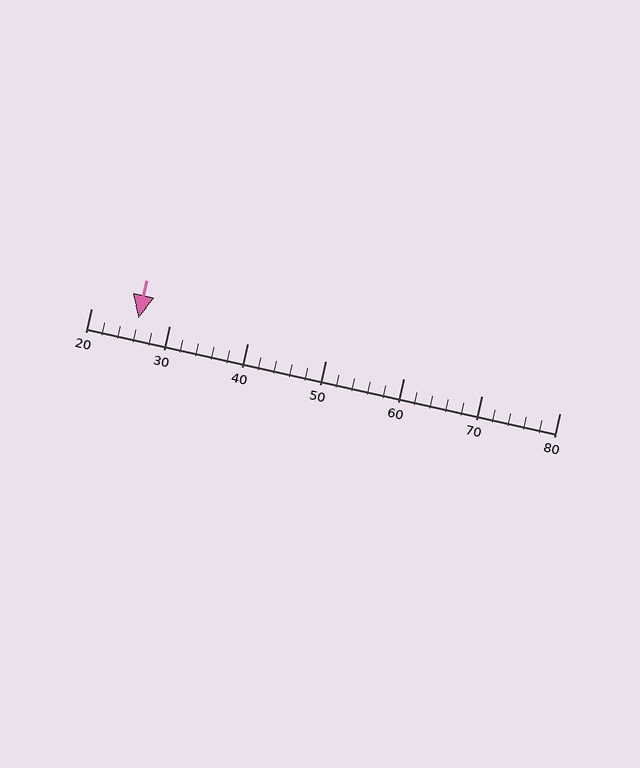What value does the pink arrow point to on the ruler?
The pink arrow points to approximately 26.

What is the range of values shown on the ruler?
The ruler shows values from 20 to 80.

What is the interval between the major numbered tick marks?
The major tick marks are spaced 10 units apart.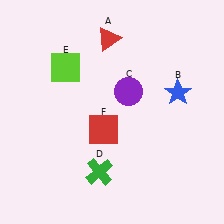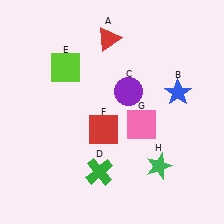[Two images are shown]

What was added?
A pink square (G), a green star (H) were added in Image 2.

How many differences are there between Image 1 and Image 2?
There are 2 differences between the two images.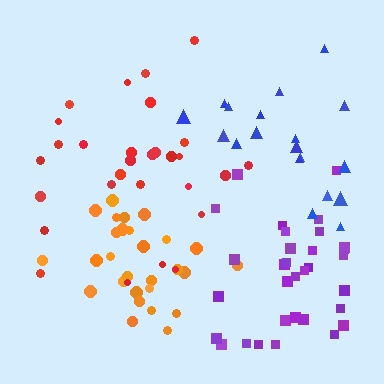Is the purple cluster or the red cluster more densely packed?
Purple.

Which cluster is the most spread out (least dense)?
Blue.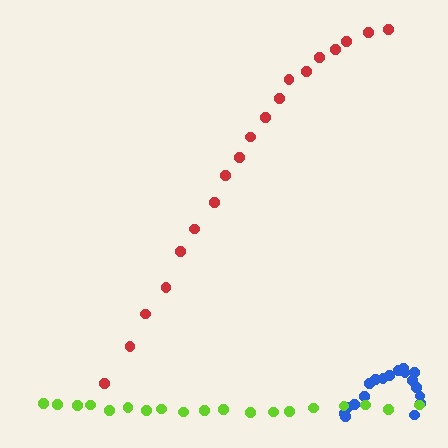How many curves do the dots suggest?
There are 3 distinct paths.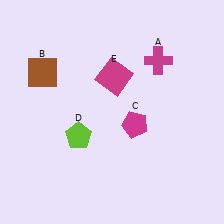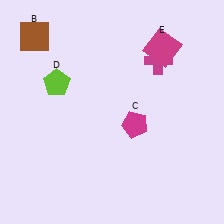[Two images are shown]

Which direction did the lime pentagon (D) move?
The lime pentagon (D) moved up.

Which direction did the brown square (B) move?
The brown square (B) moved up.